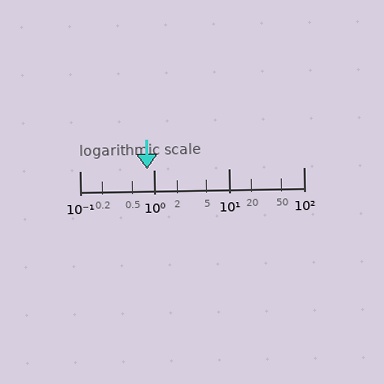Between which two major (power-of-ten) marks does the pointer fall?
The pointer is between 0.1 and 1.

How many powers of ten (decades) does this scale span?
The scale spans 3 decades, from 0.1 to 100.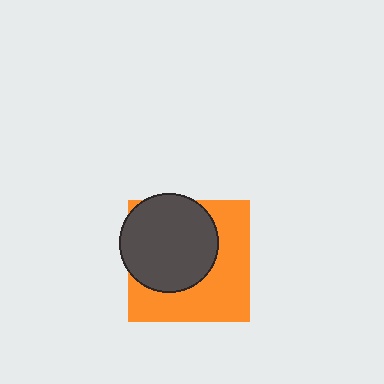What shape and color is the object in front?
The object in front is a dark gray circle.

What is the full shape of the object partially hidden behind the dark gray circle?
The partially hidden object is an orange square.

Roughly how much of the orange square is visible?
About half of it is visible (roughly 51%).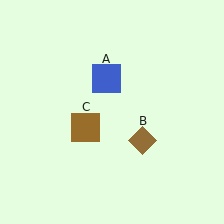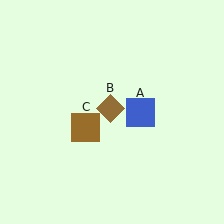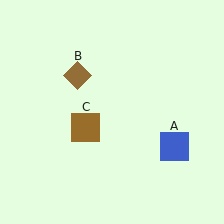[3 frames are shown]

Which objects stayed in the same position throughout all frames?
Brown square (object C) remained stationary.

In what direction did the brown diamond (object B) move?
The brown diamond (object B) moved up and to the left.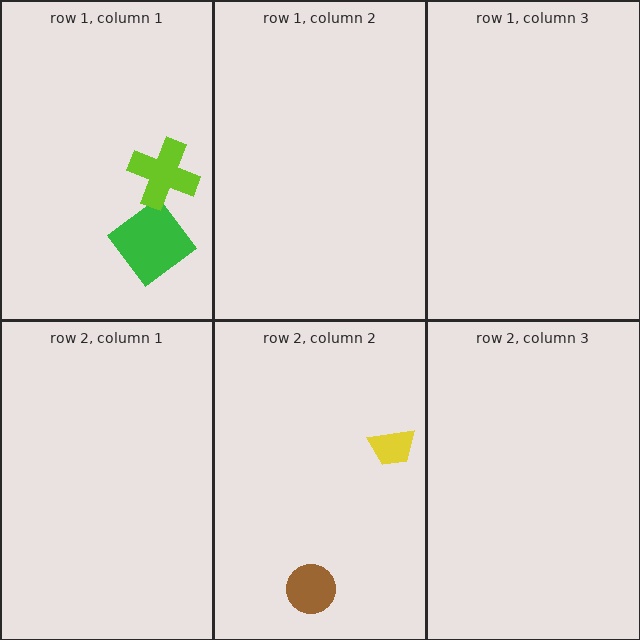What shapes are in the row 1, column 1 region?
The green diamond, the lime cross.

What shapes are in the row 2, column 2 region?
The brown circle, the yellow trapezoid.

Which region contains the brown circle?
The row 2, column 2 region.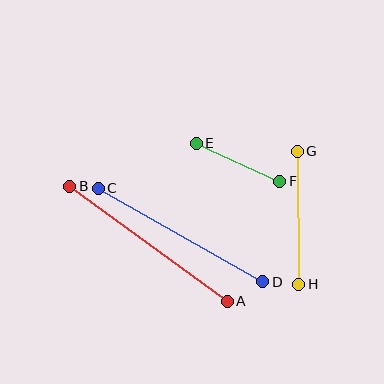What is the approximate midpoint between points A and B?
The midpoint is at approximately (148, 244) pixels.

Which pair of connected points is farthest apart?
Points A and B are farthest apart.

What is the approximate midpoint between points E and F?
The midpoint is at approximately (238, 162) pixels.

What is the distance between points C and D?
The distance is approximately 189 pixels.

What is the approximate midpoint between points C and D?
The midpoint is at approximately (180, 235) pixels.